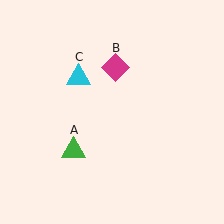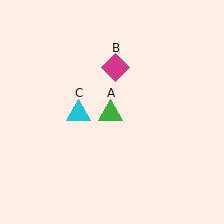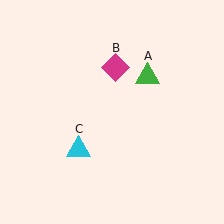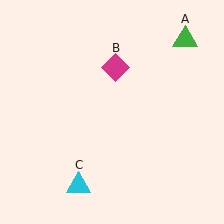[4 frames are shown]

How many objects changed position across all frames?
2 objects changed position: green triangle (object A), cyan triangle (object C).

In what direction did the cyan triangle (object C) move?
The cyan triangle (object C) moved down.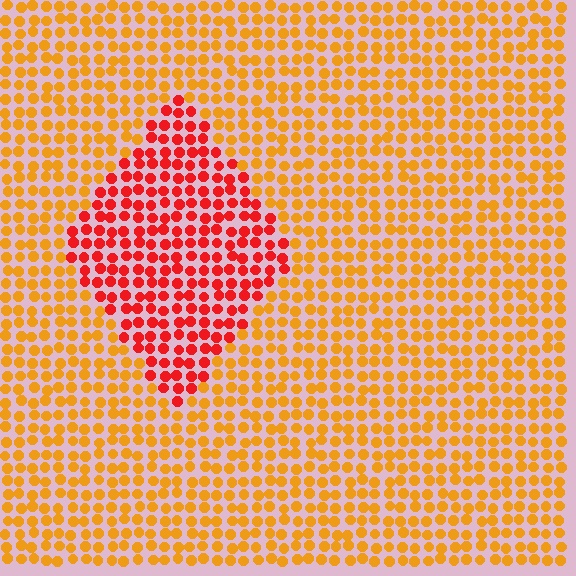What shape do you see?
I see a diamond.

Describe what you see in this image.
The image is filled with small orange elements in a uniform arrangement. A diamond-shaped region is visible where the elements are tinted to a slightly different hue, forming a subtle color boundary.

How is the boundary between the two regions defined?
The boundary is defined purely by a slight shift in hue (about 39 degrees). Spacing, size, and orientation are identical on both sides.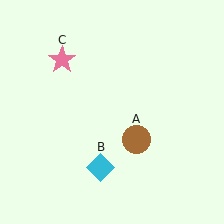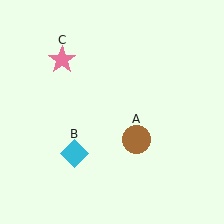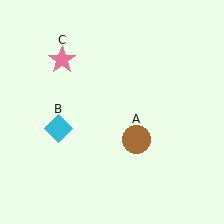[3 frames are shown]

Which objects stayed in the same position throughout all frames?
Brown circle (object A) and pink star (object C) remained stationary.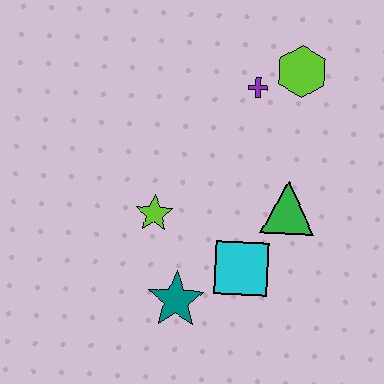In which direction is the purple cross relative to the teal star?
The purple cross is above the teal star.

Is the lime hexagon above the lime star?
Yes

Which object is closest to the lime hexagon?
The purple cross is closest to the lime hexagon.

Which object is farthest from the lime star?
The lime hexagon is farthest from the lime star.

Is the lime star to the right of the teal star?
No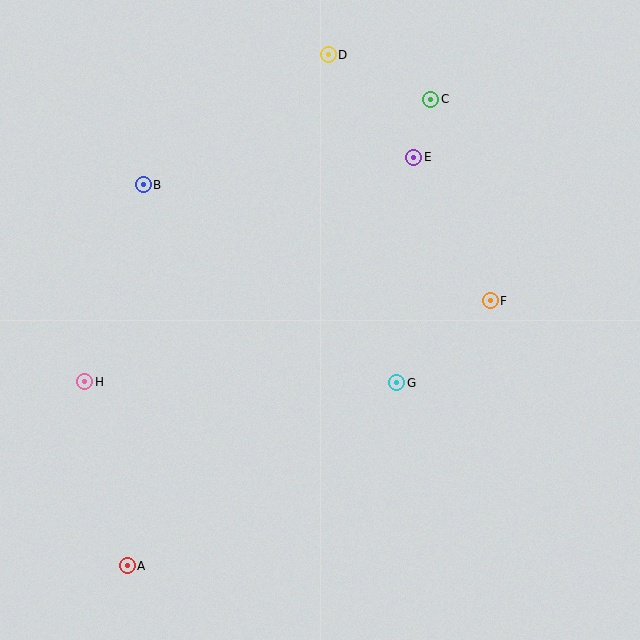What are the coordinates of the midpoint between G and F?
The midpoint between G and F is at (443, 342).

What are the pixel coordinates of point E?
Point E is at (414, 157).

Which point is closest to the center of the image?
Point G at (397, 383) is closest to the center.